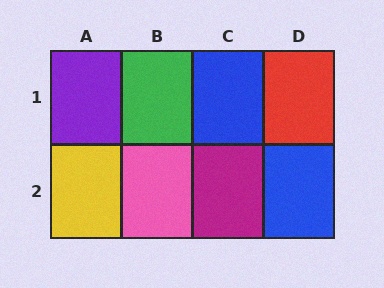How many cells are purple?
1 cell is purple.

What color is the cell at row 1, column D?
Red.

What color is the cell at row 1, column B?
Green.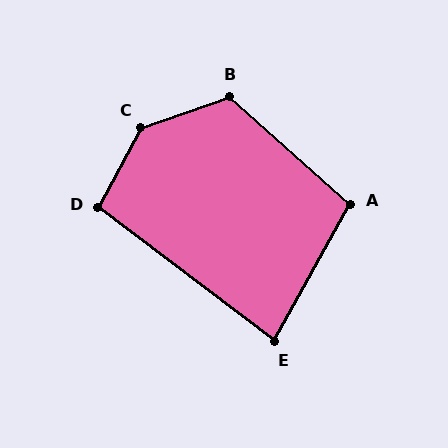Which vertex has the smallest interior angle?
E, at approximately 82 degrees.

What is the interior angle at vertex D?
Approximately 99 degrees (obtuse).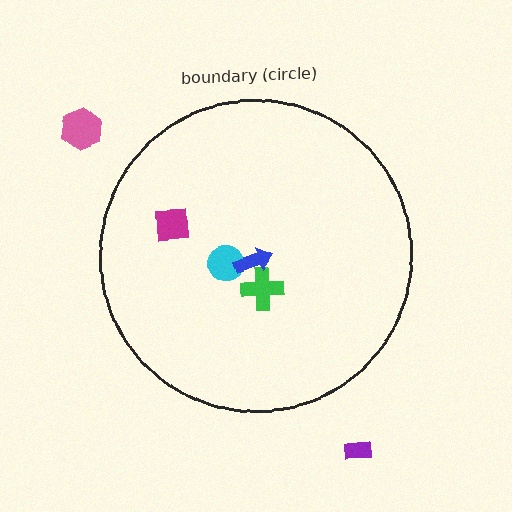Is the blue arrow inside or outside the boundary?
Inside.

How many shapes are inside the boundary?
4 inside, 2 outside.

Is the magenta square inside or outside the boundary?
Inside.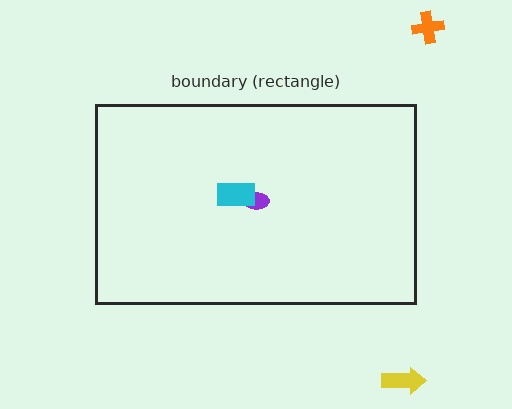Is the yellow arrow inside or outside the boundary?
Outside.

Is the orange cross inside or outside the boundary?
Outside.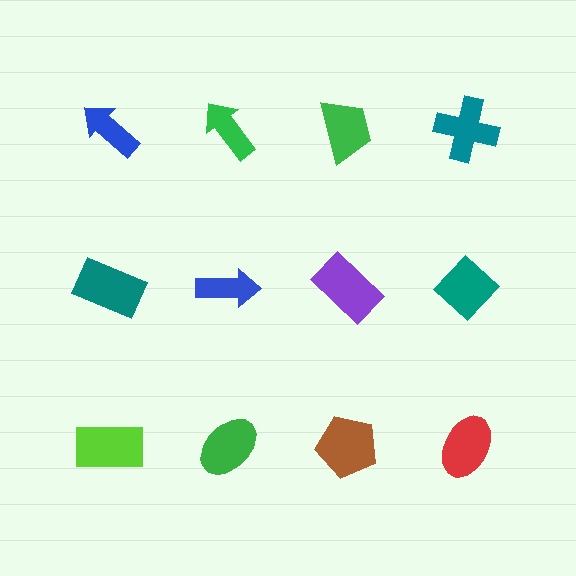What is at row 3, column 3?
A brown pentagon.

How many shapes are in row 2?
4 shapes.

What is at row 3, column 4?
A red ellipse.